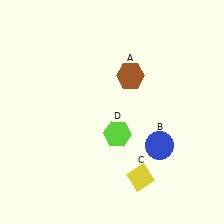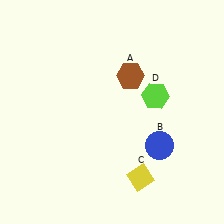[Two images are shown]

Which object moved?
The lime hexagon (D) moved up.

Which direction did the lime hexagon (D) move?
The lime hexagon (D) moved up.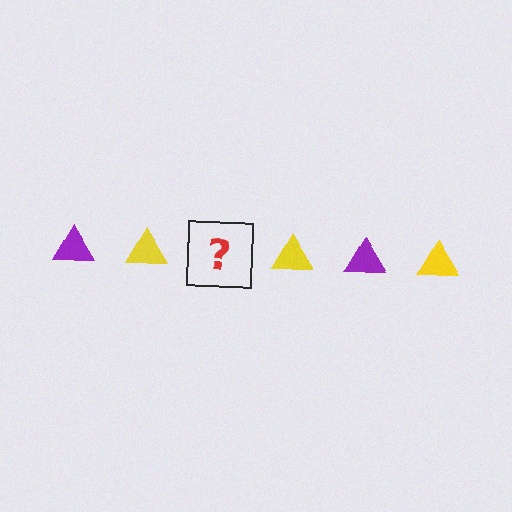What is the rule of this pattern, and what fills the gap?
The rule is that the pattern cycles through purple, yellow triangles. The gap should be filled with a purple triangle.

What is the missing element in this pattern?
The missing element is a purple triangle.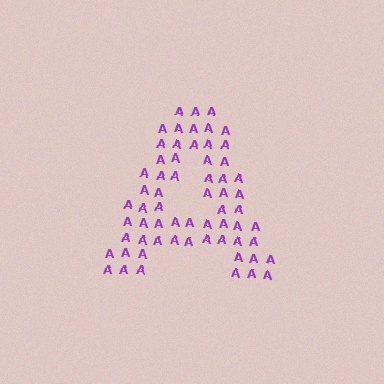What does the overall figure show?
The overall figure shows the letter A.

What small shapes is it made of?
It is made of small letter A's.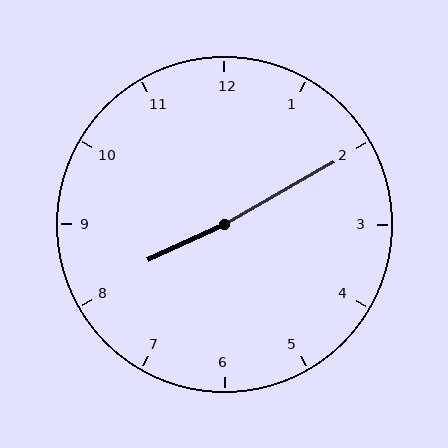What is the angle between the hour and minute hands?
Approximately 175 degrees.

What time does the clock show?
8:10.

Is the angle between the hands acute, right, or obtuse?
It is obtuse.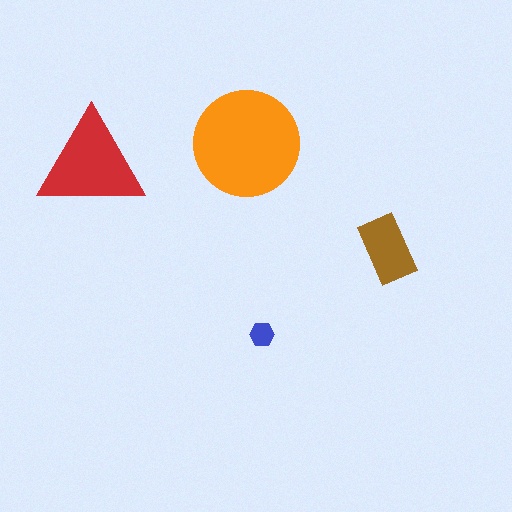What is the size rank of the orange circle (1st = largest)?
1st.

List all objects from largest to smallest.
The orange circle, the red triangle, the brown rectangle, the blue hexagon.